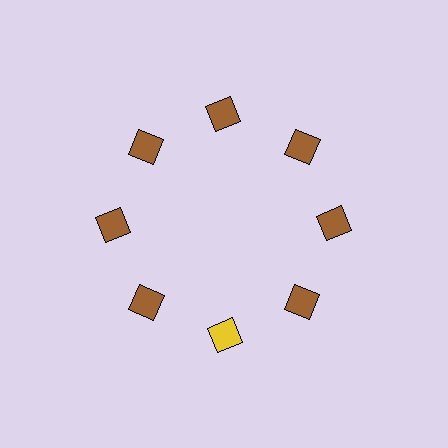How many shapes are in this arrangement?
There are 8 shapes arranged in a ring pattern.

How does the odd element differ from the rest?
It has a different color: yellow instead of brown.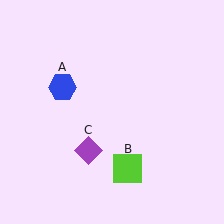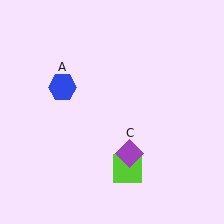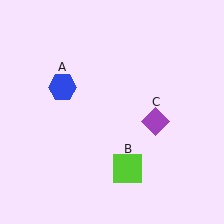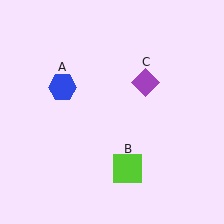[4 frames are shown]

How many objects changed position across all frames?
1 object changed position: purple diamond (object C).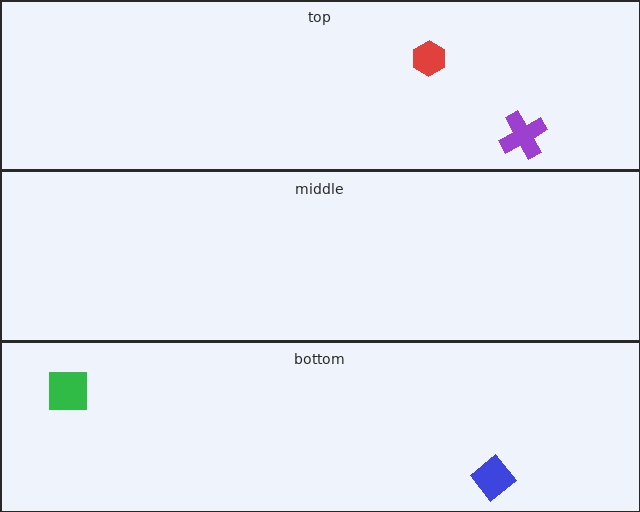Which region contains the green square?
The bottom region.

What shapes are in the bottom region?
The green square, the blue diamond.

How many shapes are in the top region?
2.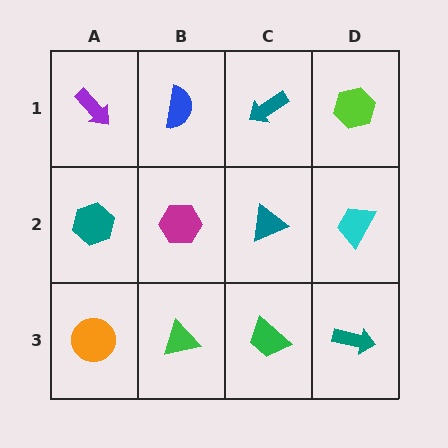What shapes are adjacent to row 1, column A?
A teal hexagon (row 2, column A), a blue semicircle (row 1, column B).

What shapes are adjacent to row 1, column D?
A cyan trapezoid (row 2, column D), a teal arrow (row 1, column C).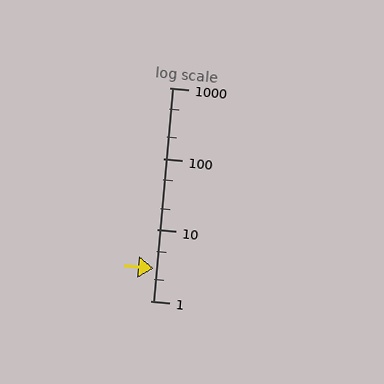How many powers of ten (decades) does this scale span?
The scale spans 3 decades, from 1 to 1000.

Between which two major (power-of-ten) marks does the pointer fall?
The pointer is between 1 and 10.